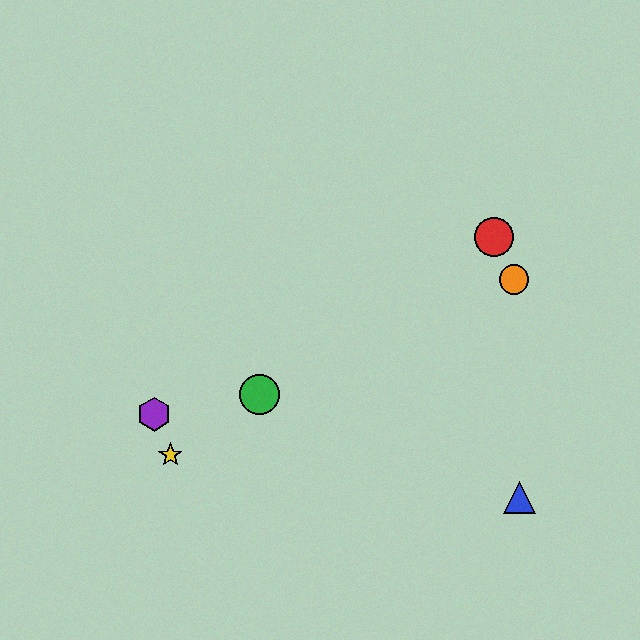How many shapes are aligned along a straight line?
3 shapes (the red circle, the green circle, the yellow star) are aligned along a straight line.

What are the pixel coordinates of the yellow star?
The yellow star is at (170, 455).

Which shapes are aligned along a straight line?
The red circle, the green circle, the yellow star are aligned along a straight line.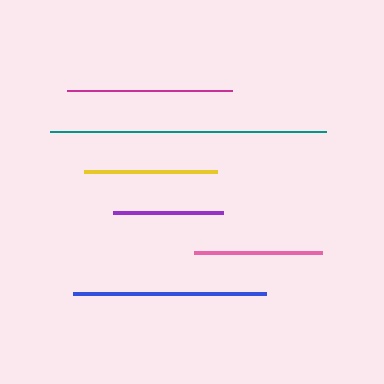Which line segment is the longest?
The teal line is the longest at approximately 275 pixels.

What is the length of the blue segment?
The blue segment is approximately 194 pixels long.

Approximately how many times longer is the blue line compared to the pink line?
The blue line is approximately 1.5 times the length of the pink line.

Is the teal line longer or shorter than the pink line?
The teal line is longer than the pink line.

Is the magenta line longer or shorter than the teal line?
The teal line is longer than the magenta line.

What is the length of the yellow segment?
The yellow segment is approximately 133 pixels long.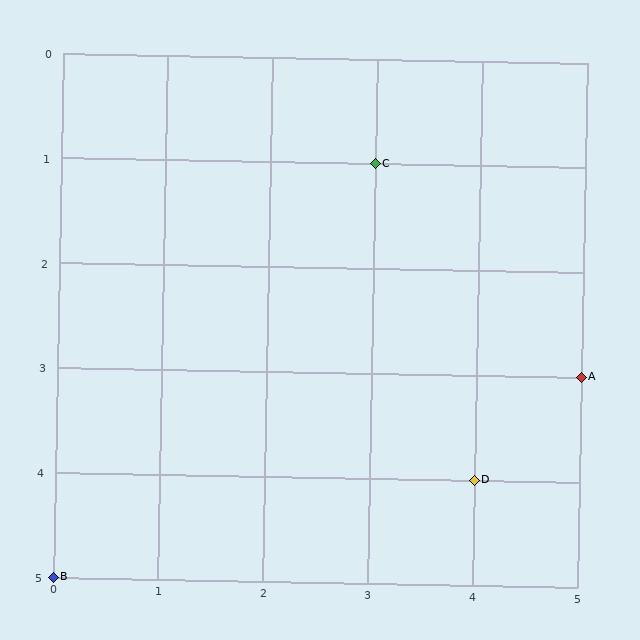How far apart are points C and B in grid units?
Points C and B are 3 columns and 4 rows apart (about 5.0 grid units diagonally).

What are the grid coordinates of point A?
Point A is at grid coordinates (5, 3).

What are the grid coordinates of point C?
Point C is at grid coordinates (3, 1).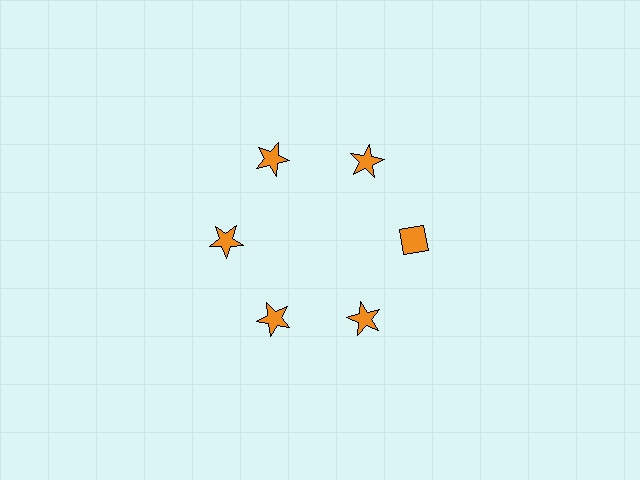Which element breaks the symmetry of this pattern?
The orange diamond at roughly the 3 o'clock position breaks the symmetry. All other shapes are orange stars.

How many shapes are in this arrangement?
There are 6 shapes arranged in a ring pattern.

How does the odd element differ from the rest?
It has a different shape: diamond instead of star.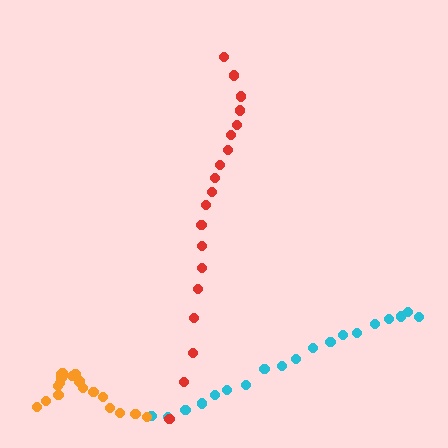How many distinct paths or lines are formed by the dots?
There are 3 distinct paths.